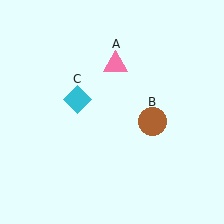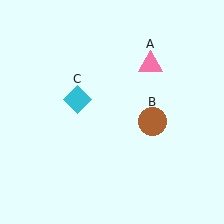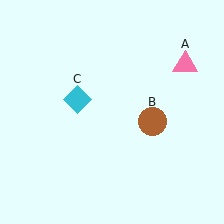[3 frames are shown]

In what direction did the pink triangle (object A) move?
The pink triangle (object A) moved right.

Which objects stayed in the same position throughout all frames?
Brown circle (object B) and cyan diamond (object C) remained stationary.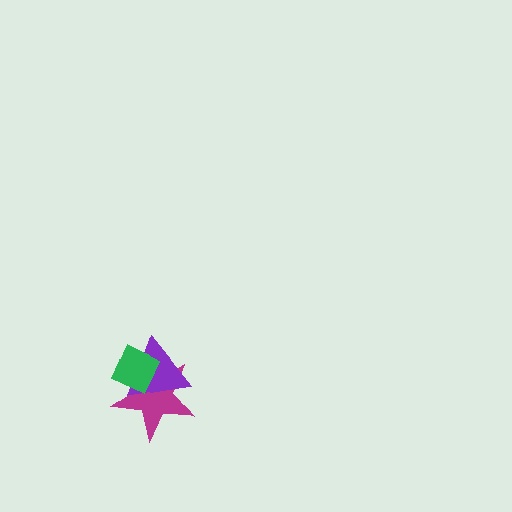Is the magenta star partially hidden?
Yes, it is partially covered by another shape.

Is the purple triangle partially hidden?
Yes, it is partially covered by another shape.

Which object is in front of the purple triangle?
The green diamond is in front of the purple triangle.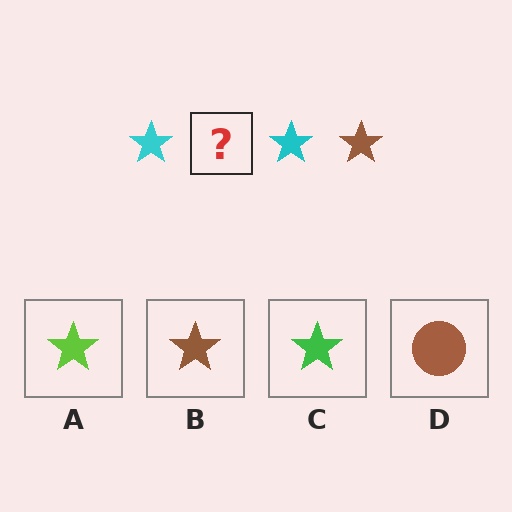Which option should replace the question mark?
Option B.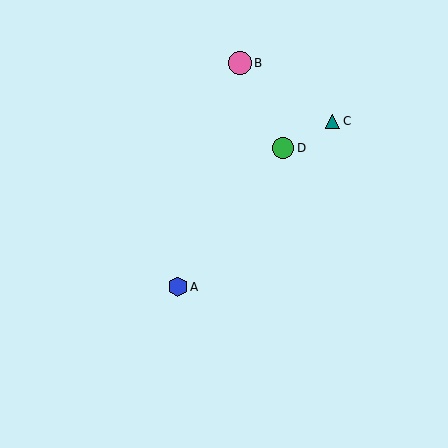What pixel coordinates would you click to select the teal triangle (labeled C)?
Click at (332, 121) to select the teal triangle C.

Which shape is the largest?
The pink circle (labeled B) is the largest.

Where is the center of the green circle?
The center of the green circle is at (283, 148).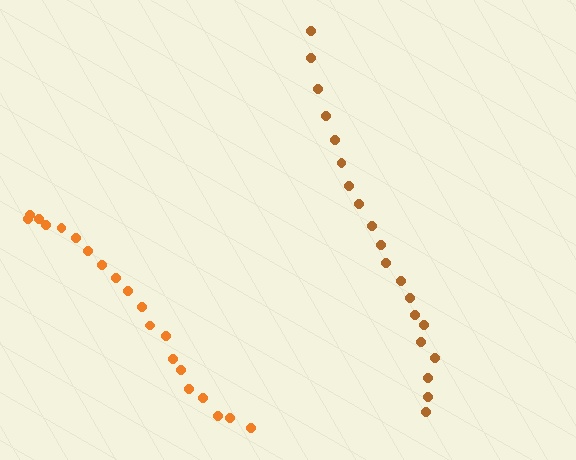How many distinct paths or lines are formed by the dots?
There are 2 distinct paths.